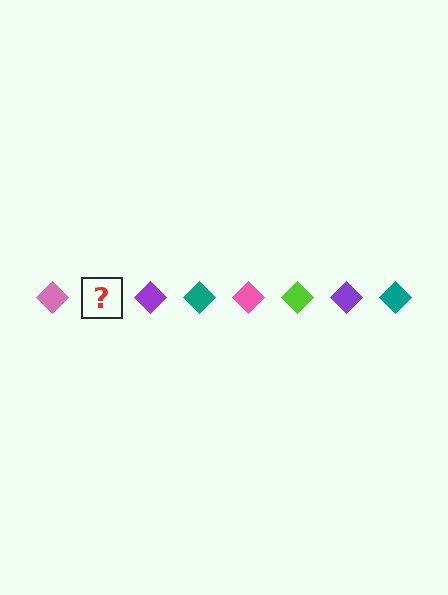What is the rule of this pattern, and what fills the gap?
The rule is that the pattern cycles through pink, lime, purple, teal diamonds. The gap should be filled with a lime diamond.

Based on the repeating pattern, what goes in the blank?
The blank should be a lime diamond.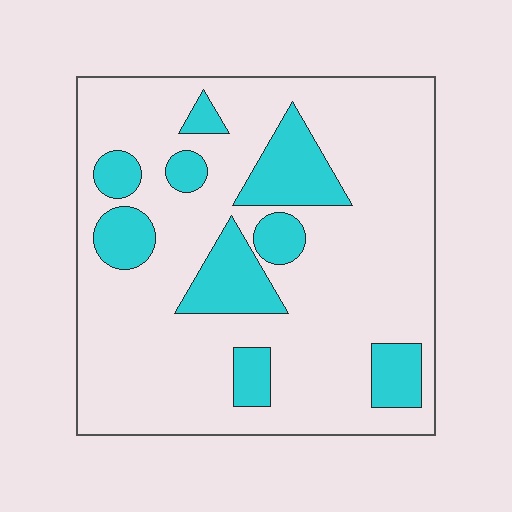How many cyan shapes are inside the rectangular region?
9.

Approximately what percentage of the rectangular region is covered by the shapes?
Approximately 20%.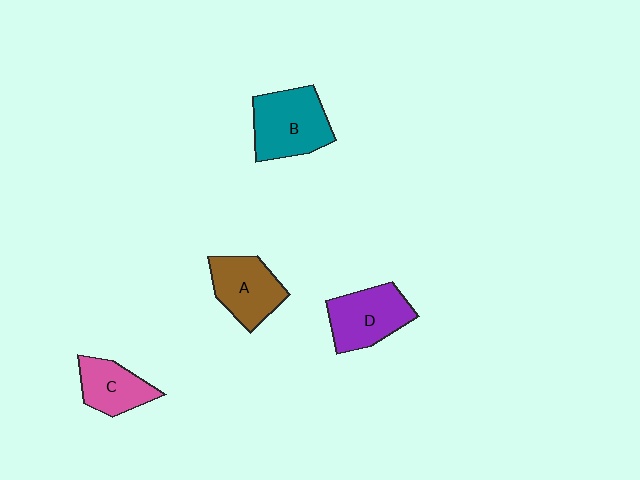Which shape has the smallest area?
Shape C (pink).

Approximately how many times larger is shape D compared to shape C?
Approximately 1.3 times.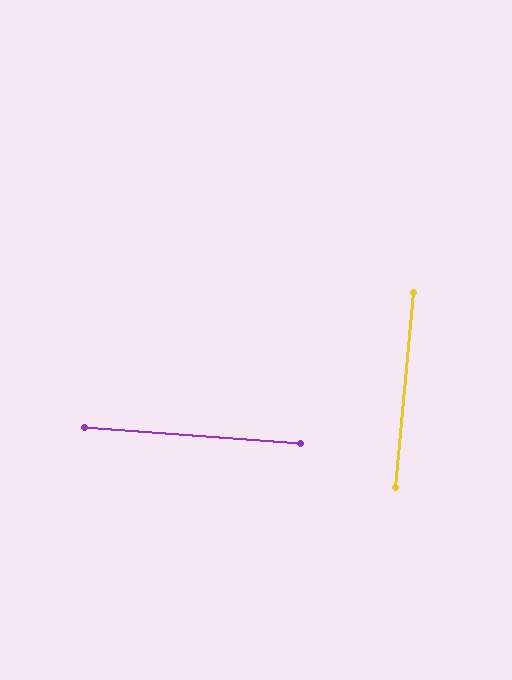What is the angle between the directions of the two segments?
Approximately 89 degrees.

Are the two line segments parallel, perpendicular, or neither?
Perpendicular — they meet at approximately 89°.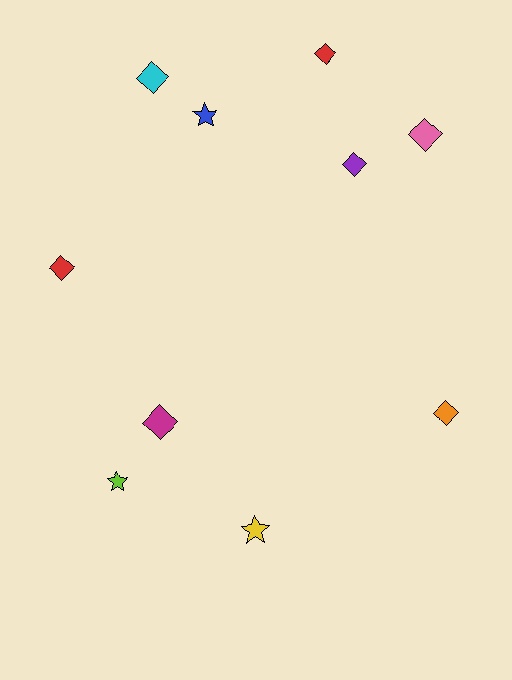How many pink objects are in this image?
There is 1 pink object.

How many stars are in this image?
There are 3 stars.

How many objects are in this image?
There are 10 objects.